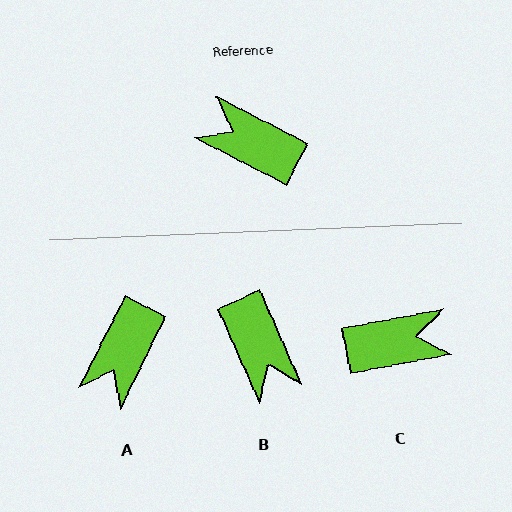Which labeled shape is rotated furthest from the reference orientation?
C, about 142 degrees away.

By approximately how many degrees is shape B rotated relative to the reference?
Approximately 141 degrees counter-clockwise.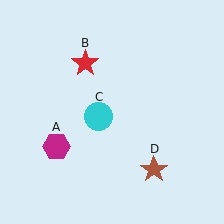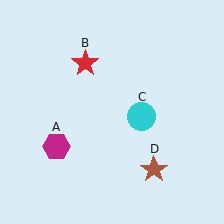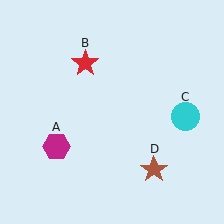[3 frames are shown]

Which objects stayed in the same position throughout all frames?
Magenta hexagon (object A) and red star (object B) and brown star (object D) remained stationary.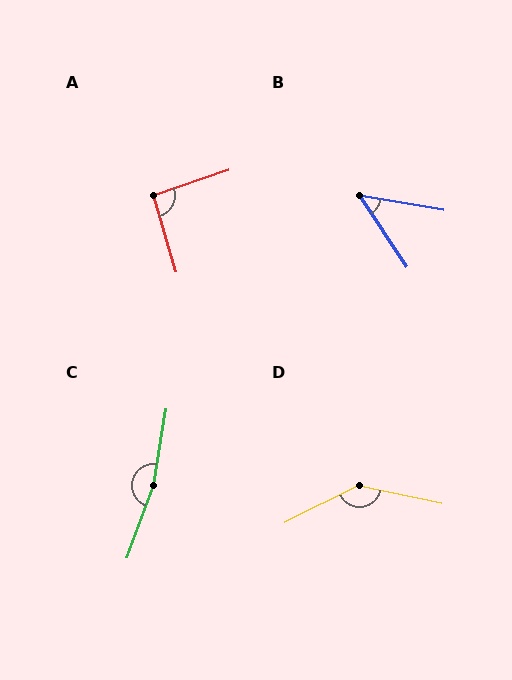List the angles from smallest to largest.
B (47°), A (92°), D (141°), C (169°).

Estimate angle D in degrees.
Approximately 141 degrees.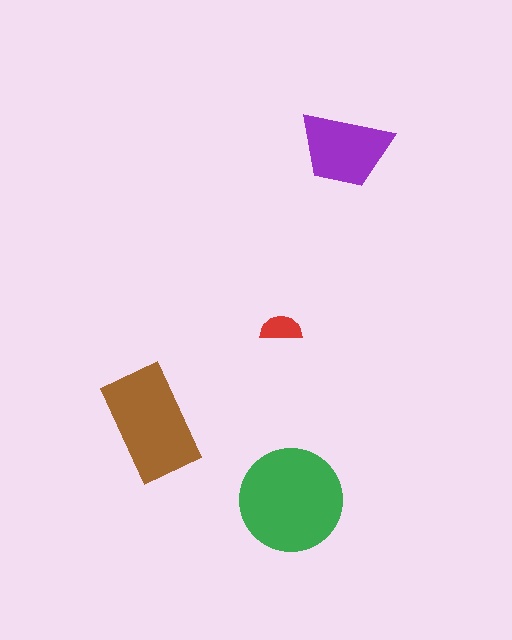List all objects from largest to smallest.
The green circle, the brown rectangle, the purple trapezoid, the red semicircle.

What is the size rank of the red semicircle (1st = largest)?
4th.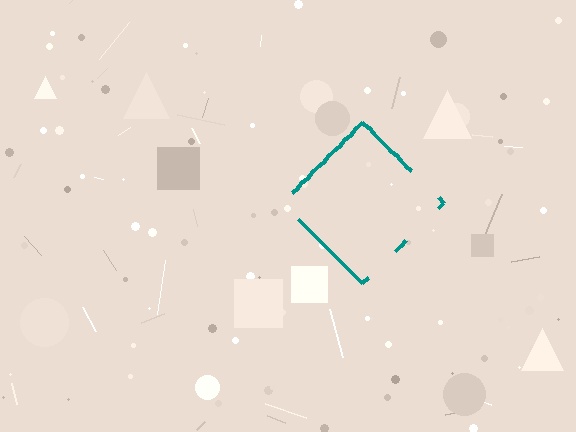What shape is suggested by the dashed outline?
The dashed outline suggests a diamond.